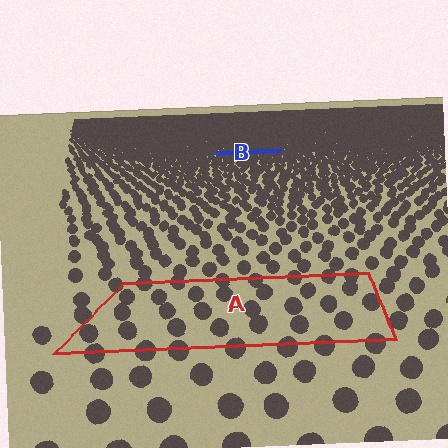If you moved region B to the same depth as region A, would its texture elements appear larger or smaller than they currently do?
They would appear larger. At a closer depth, the same texture elements are projected at a bigger on-screen size.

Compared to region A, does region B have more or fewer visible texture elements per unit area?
Region B has more texture elements per unit area — they are packed more densely because it is farther away.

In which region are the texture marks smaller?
The texture marks are smaller in region B, because it is farther away.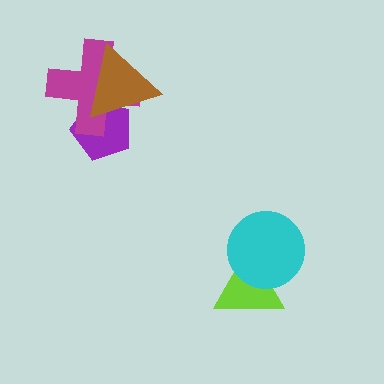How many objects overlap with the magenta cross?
2 objects overlap with the magenta cross.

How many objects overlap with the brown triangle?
2 objects overlap with the brown triangle.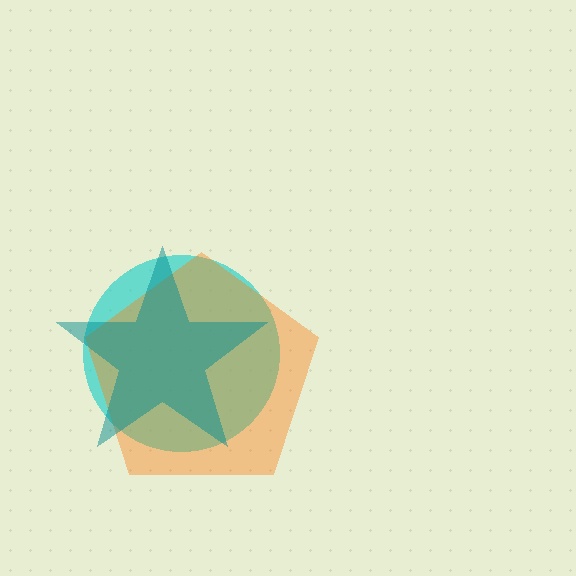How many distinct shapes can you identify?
There are 3 distinct shapes: a cyan circle, an orange pentagon, a teal star.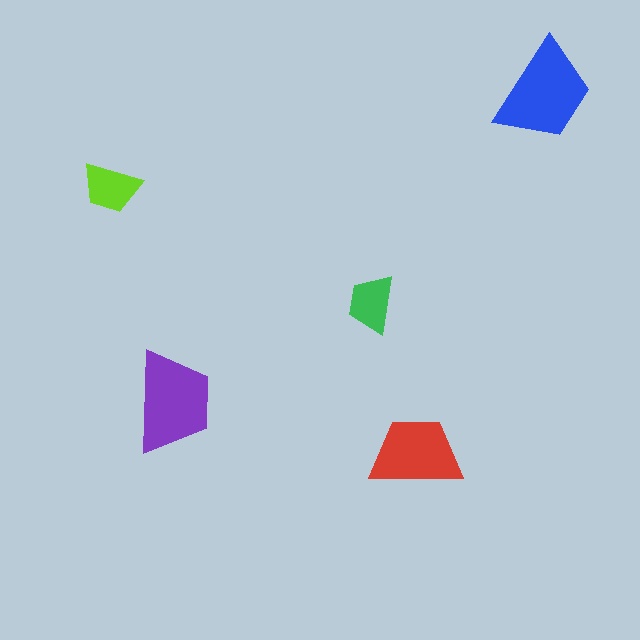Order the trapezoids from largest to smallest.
the blue one, the purple one, the red one, the lime one, the green one.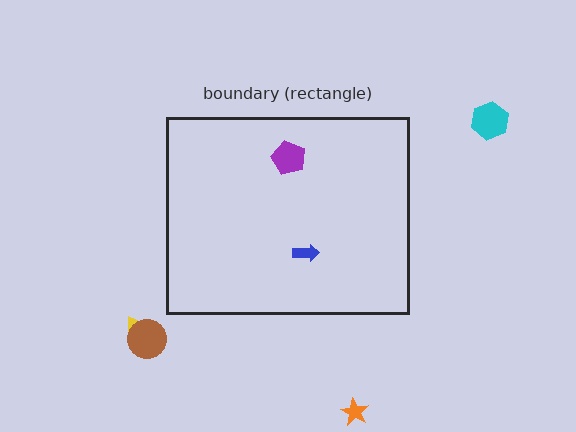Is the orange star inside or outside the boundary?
Outside.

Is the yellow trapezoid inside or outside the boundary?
Outside.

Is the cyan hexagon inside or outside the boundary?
Outside.